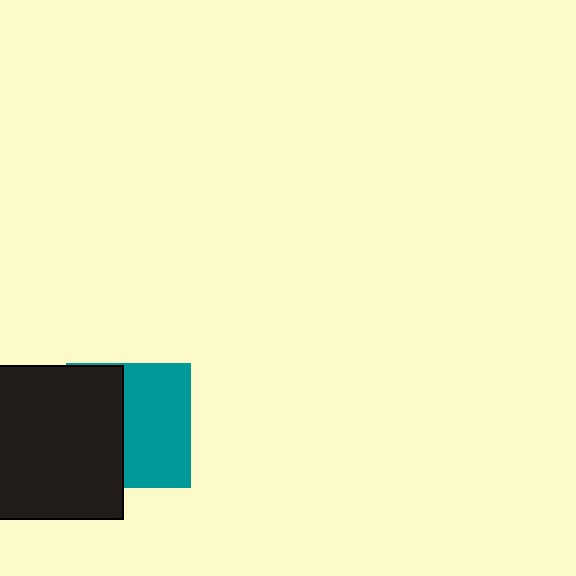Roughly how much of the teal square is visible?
About half of it is visible (roughly 55%).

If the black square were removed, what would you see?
You would see the complete teal square.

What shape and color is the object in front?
The object in front is a black square.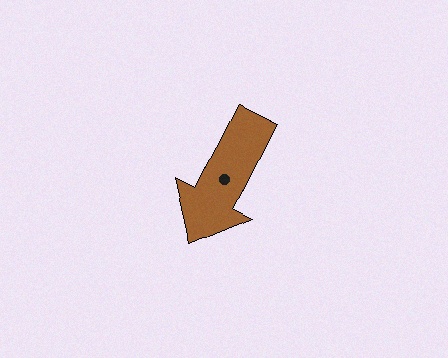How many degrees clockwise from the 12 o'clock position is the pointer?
Approximately 207 degrees.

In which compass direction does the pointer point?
Southwest.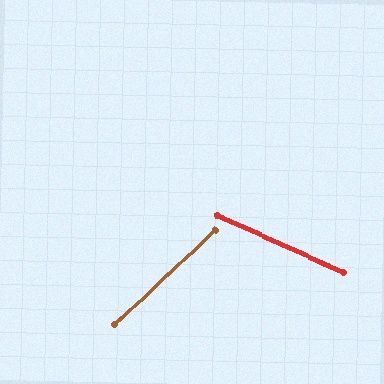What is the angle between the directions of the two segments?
Approximately 68 degrees.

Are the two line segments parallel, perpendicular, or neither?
Neither parallel nor perpendicular — they differ by about 68°.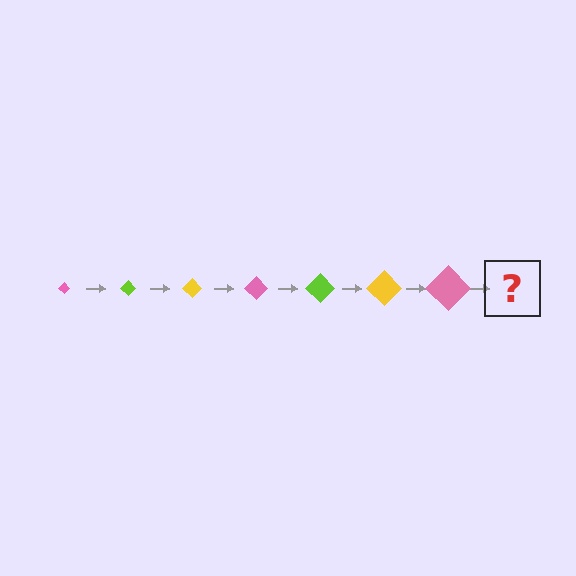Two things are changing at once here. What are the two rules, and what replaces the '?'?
The two rules are that the diamond grows larger each step and the color cycles through pink, lime, and yellow. The '?' should be a lime diamond, larger than the previous one.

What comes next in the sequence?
The next element should be a lime diamond, larger than the previous one.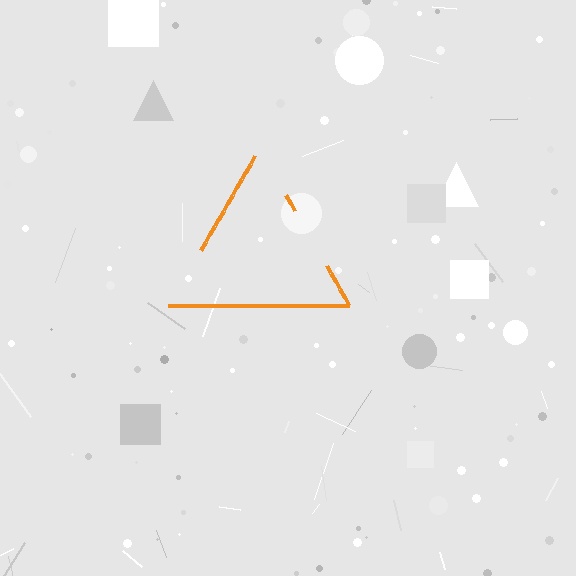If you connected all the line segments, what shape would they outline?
They would outline a triangle.